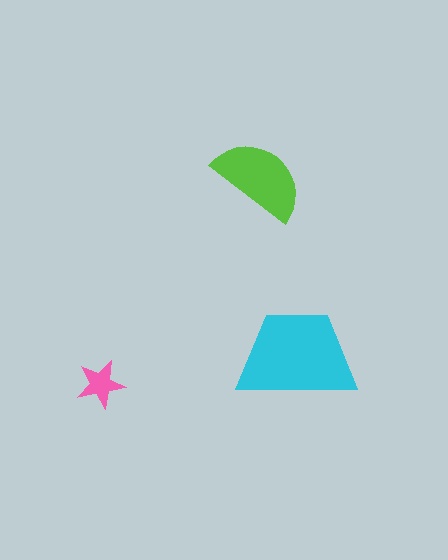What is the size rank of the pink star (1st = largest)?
3rd.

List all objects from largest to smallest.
The cyan trapezoid, the lime semicircle, the pink star.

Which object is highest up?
The lime semicircle is topmost.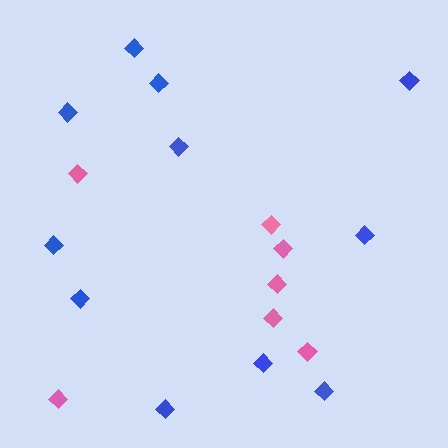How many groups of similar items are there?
There are 2 groups: one group of blue diamonds (11) and one group of pink diamonds (7).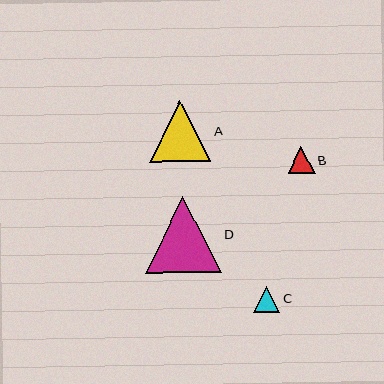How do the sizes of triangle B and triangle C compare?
Triangle B and triangle C are approximately the same size.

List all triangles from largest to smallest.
From largest to smallest: D, A, B, C.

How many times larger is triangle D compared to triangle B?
Triangle D is approximately 2.8 times the size of triangle B.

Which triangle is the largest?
Triangle D is the largest with a size of approximately 76 pixels.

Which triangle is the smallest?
Triangle C is the smallest with a size of approximately 26 pixels.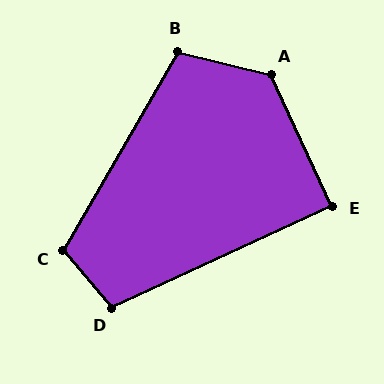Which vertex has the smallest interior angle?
E, at approximately 90 degrees.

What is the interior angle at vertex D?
Approximately 105 degrees (obtuse).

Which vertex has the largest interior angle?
A, at approximately 129 degrees.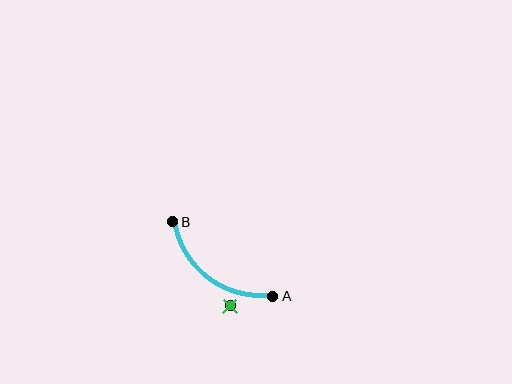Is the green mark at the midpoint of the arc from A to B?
No — the green mark does not lie on the arc at all. It sits slightly outside the curve.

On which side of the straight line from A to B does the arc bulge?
The arc bulges below and to the left of the straight line connecting A and B.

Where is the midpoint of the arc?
The arc midpoint is the point on the curve farthest from the straight line joining A and B. It sits below and to the left of that line.